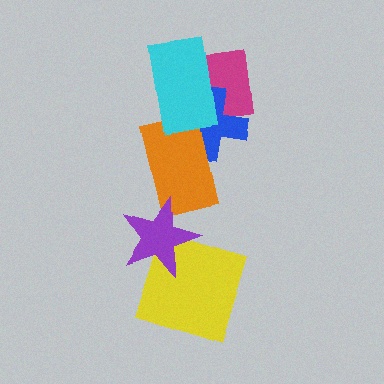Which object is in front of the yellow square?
The purple star is in front of the yellow square.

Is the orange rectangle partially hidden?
Yes, it is partially covered by another shape.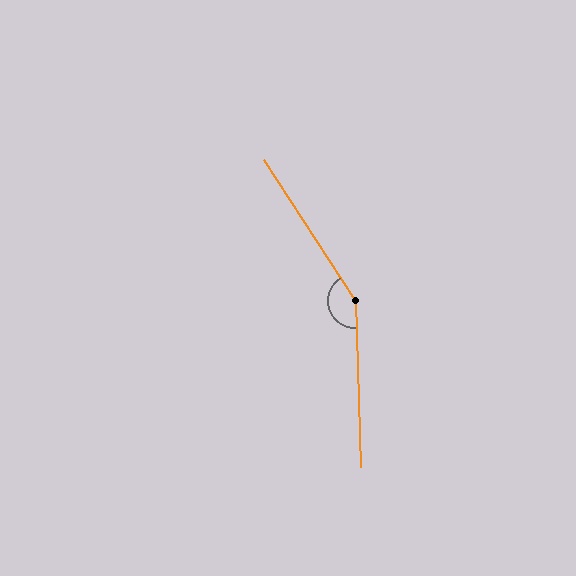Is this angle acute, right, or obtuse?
It is obtuse.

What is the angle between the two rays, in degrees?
Approximately 149 degrees.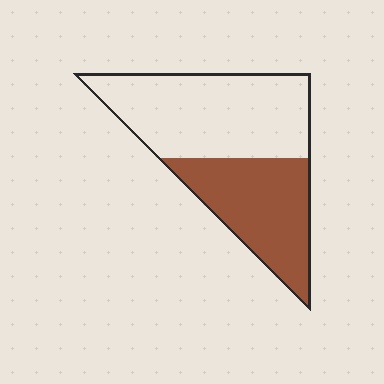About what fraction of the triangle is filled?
About two fifths (2/5).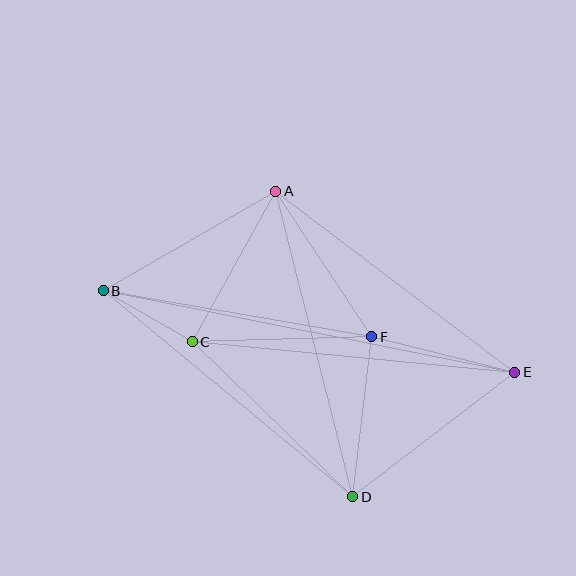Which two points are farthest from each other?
Points B and E are farthest from each other.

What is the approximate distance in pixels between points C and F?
The distance between C and F is approximately 180 pixels.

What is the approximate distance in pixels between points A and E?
The distance between A and E is approximately 300 pixels.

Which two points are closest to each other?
Points B and C are closest to each other.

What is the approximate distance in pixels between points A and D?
The distance between A and D is approximately 315 pixels.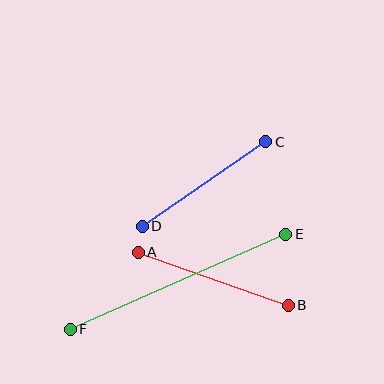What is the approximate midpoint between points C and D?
The midpoint is at approximately (204, 184) pixels.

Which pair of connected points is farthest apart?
Points E and F are farthest apart.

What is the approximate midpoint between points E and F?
The midpoint is at approximately (178, 282) pixels.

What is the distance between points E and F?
The distance is approximately 235 pixels.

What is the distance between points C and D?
The distance is approximately 149 pixels.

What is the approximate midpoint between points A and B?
The midpoint is at approximately (213, 279) pixels.